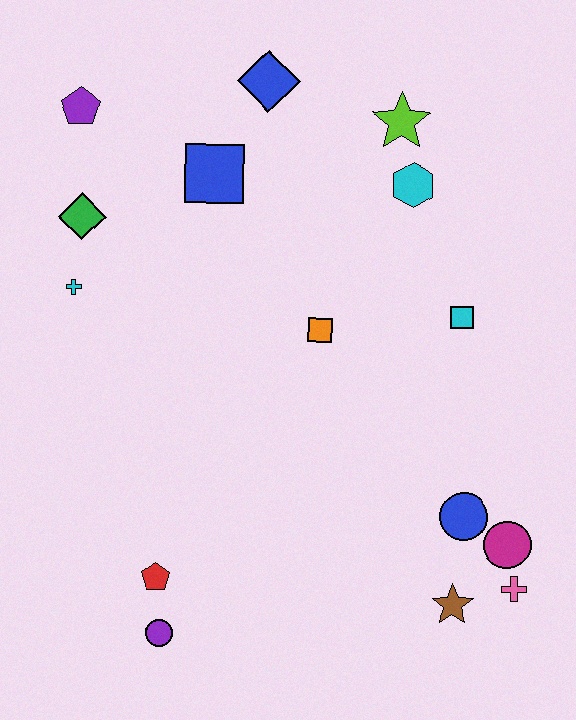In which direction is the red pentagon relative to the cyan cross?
The red pentagon is below the cyan cross.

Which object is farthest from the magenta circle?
The purple pentagon is farthest from the magenta circle.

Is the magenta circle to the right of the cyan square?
Yes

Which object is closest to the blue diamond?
The blue square is closest to the blue diamond.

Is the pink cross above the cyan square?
No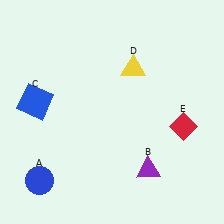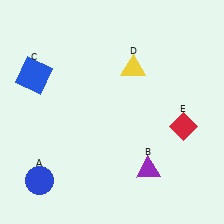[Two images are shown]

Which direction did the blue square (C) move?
The blue square (C) moved up.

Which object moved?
The blue square (C) moved up.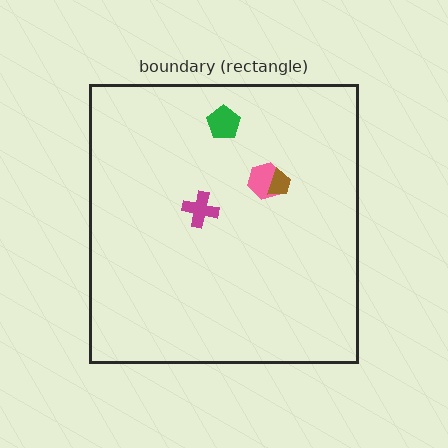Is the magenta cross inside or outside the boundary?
Inside.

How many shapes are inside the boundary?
4 inside, 0 outside.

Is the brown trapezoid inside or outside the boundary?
Inside.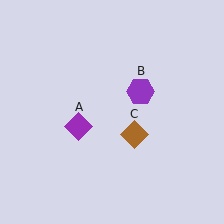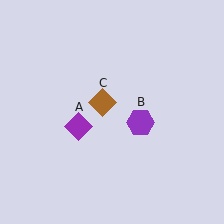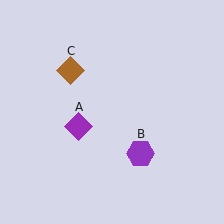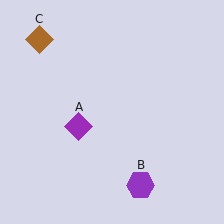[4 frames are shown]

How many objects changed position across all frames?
2 objects changed position: purple hexagon (object B), brown diamond (object C).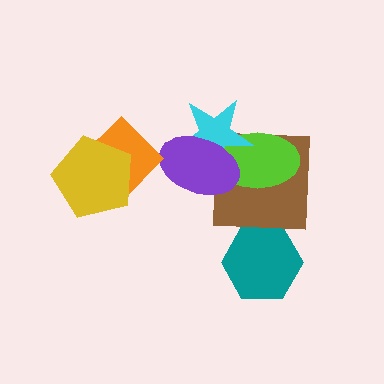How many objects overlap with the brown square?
3 objects overlap with the brown square.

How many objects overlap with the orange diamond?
1 object overlaps with the orange diamond.